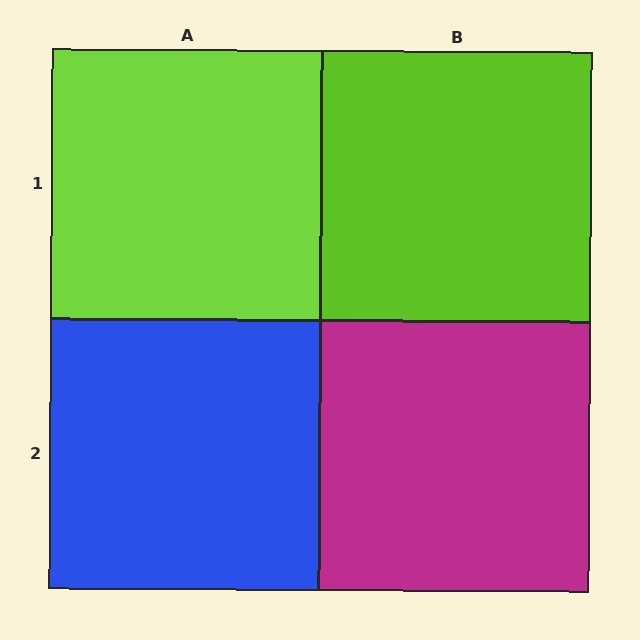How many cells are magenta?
1 cell is magenta.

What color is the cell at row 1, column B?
Lime.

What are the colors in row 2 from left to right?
Blue, magenta.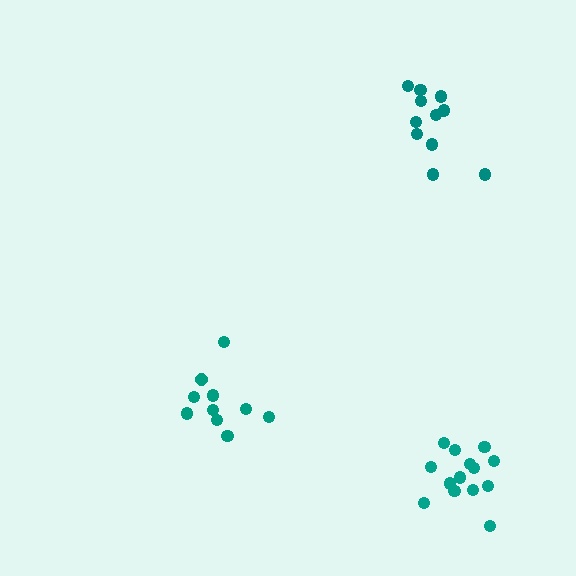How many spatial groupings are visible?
There are 3 spatial groupings.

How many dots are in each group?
Group 1: 10 dots, Group 2: 11 dots, Group 3: 14 dots (35 total).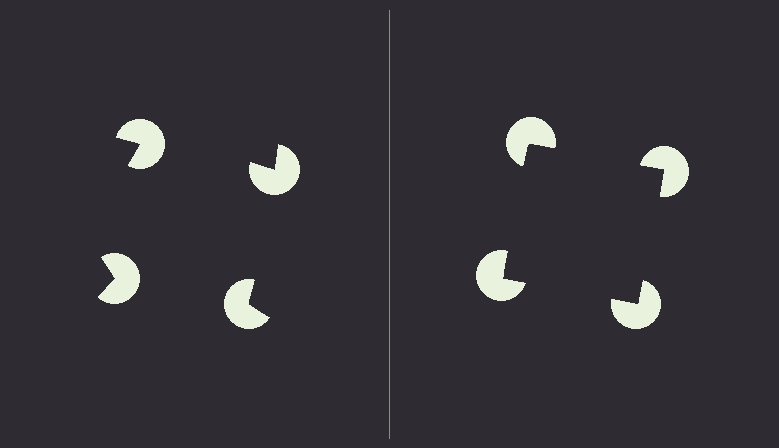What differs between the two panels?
The pac-man discs are positioned identically on both sides; only the wedge orientations differ. On the right they align to a square; on the left they are misaligned.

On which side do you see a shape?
An illusory square appears on the right side. On the left side the wedge cuts are rotated, so no coherent shape forms.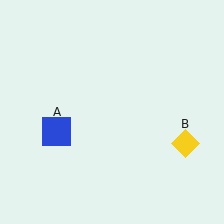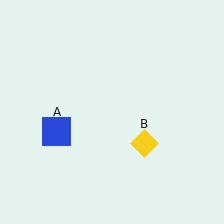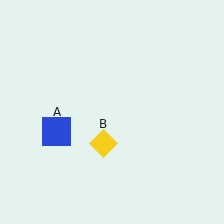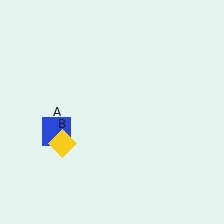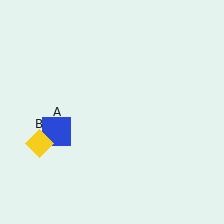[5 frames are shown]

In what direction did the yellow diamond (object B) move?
The yellow diamond (object B) moved left.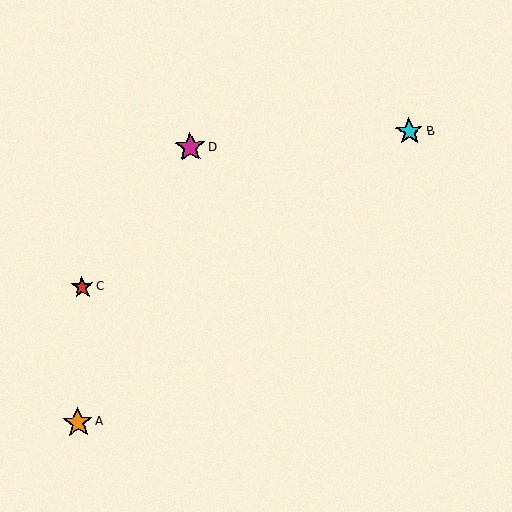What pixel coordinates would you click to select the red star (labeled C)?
Click at (82, 287) to select the red star C.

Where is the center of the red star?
The center of the red star is at (82, 287).